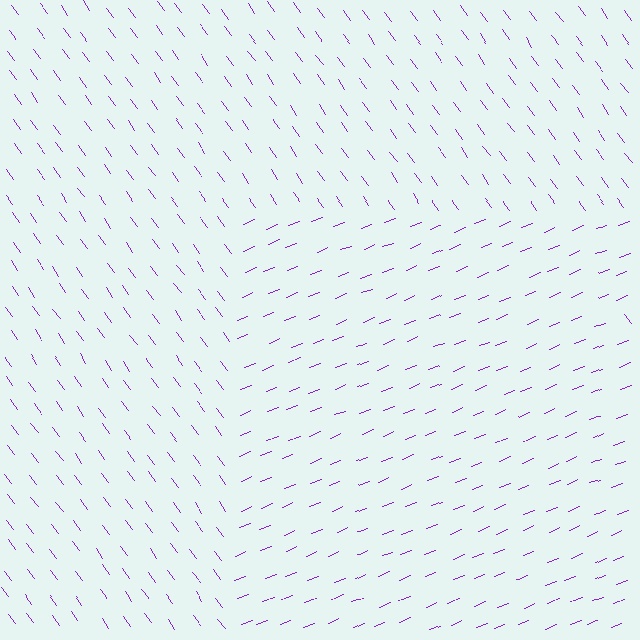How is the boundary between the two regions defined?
The boundary is defined purely by a change in line orientation (approximately 76 degrees difference). All lines are the same color and thickness.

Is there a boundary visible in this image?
Yes, there is a texture boundary formed by a change in line orientation.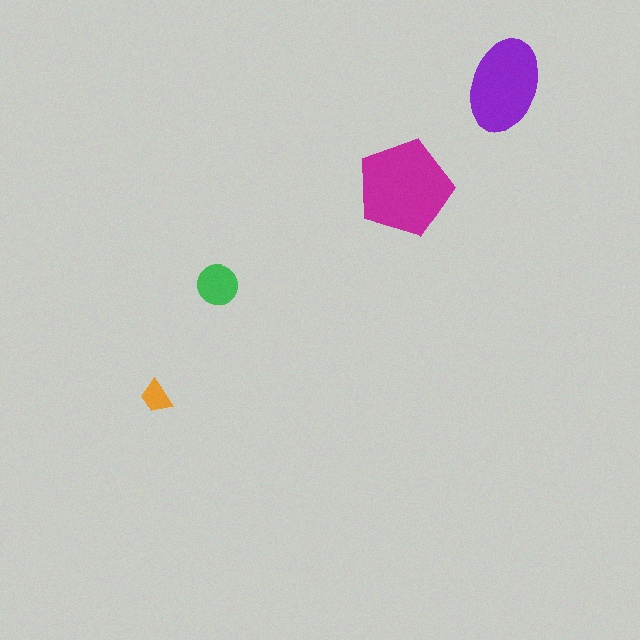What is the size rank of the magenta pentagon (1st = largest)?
1st.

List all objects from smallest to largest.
The orange trapezoid, the green circle, the purple ellipse, the magenta pentagon.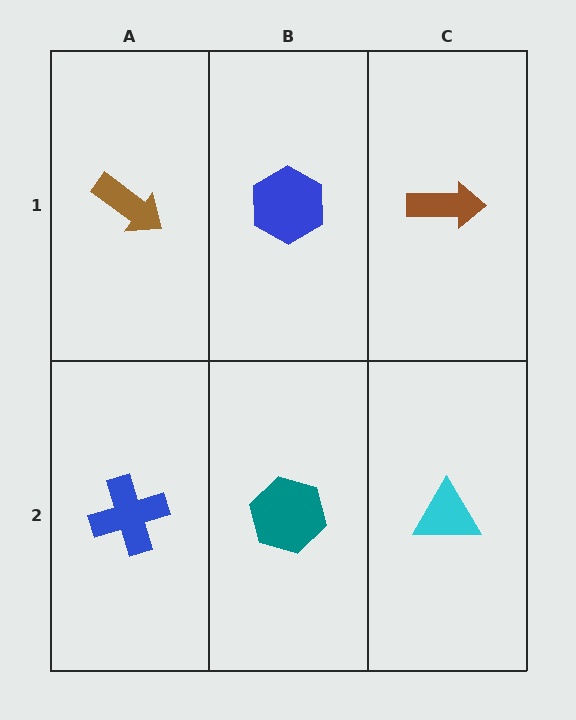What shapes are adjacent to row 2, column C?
A brown arrow (row 1, column C), a teal hexagon (row 2, column B).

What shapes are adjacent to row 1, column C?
A cyan triangle (row 2, column C), a blue hexagon (row 1, column B).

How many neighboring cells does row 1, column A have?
2.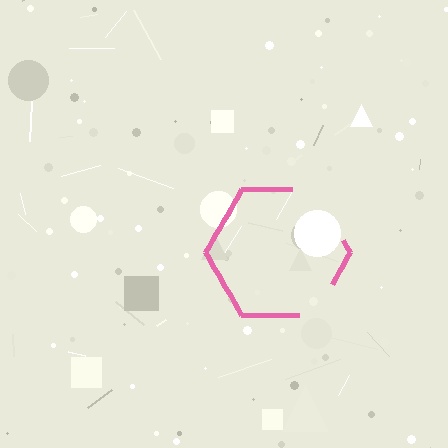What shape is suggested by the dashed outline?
The dashed outline suggests a hexagon.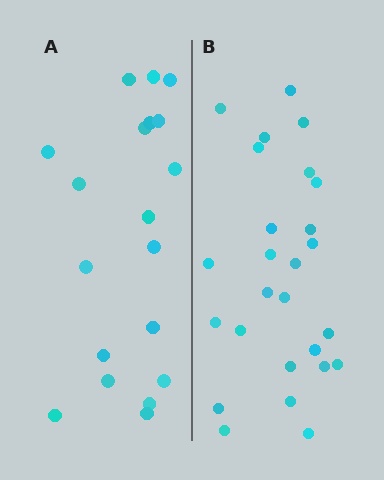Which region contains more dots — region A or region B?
Region B (the right region) has more dots.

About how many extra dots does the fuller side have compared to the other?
Region B has roughly 8 or so more dots than region A.